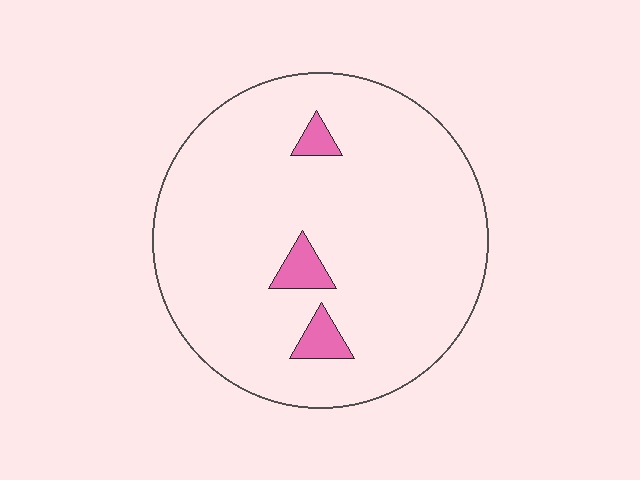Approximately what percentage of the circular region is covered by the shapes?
Approximately 5%.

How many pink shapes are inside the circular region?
3.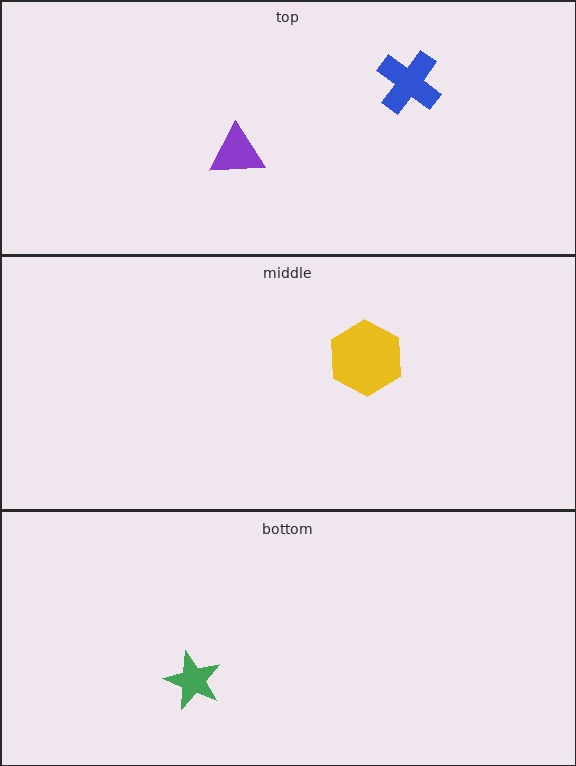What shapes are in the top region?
The purple triangle, the blue cross.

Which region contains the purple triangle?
The top region.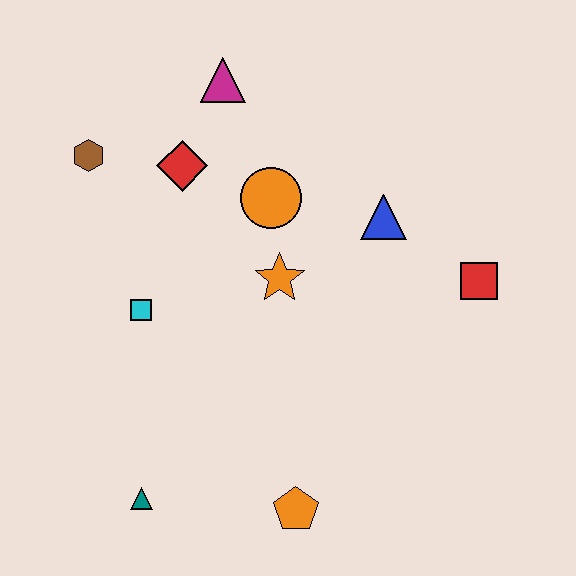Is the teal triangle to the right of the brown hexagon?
Yes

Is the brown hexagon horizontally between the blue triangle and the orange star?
No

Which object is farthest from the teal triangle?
The magenta triangle is farthest from the teal triangle.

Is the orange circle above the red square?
Yes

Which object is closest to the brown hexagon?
The red diamond is closest to the brown hexagon.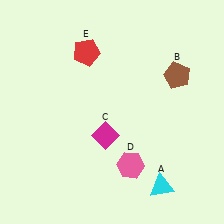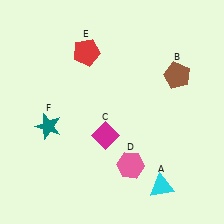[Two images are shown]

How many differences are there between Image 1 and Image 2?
There is 1 difference between the two images.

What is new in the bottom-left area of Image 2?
A teal star (F) was added in the bottom-left area of Image 2.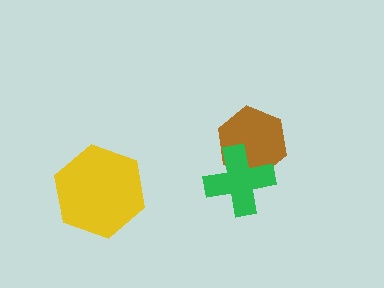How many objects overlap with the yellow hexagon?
0 objects overlap with the yellow hexagon.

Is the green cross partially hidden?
No, no other shape covers it.